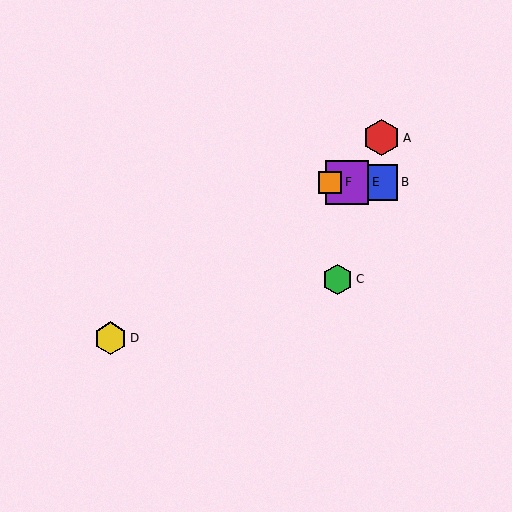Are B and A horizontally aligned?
No, B is at y≈182 and A is at y≈138.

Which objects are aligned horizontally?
Objects B, E, F are aligned horizontally.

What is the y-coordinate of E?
Object E is at y≈182.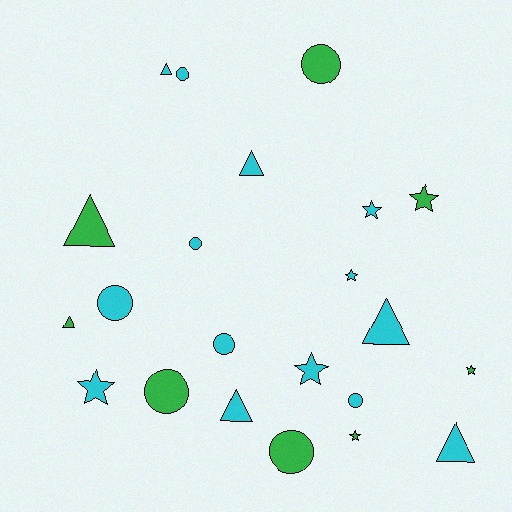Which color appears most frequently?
Cyan, with 14 objects.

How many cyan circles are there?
There are 5 cyan circles.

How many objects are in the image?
There are 22 objects.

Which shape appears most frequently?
Circle, with 8 objects.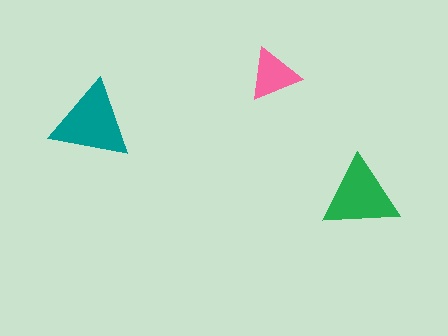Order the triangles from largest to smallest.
the teal one, the green one, the pink one.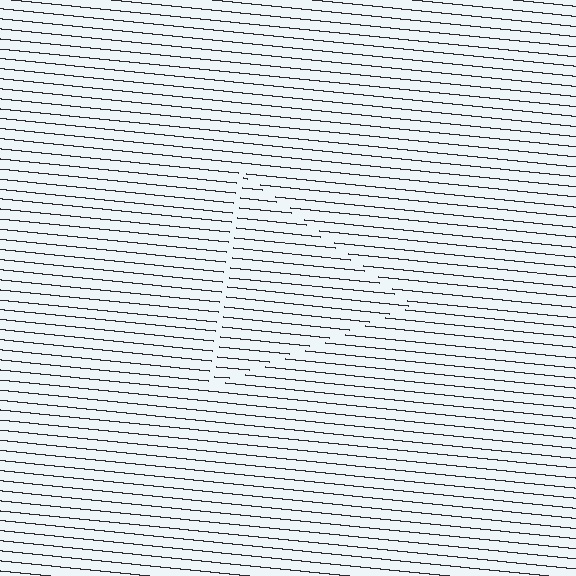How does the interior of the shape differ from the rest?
The interior of the shape contains the same grating, shifted by half a period — the contour is defined by the phase discontinuity where line-ends from the inner and outer gratings abut.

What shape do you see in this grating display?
An illusory triangle. The interior of the shape contains the same grating, shifted by half a period — the contour is defined by the phase discontinuity where line-ends from the inner and outer gratings abut.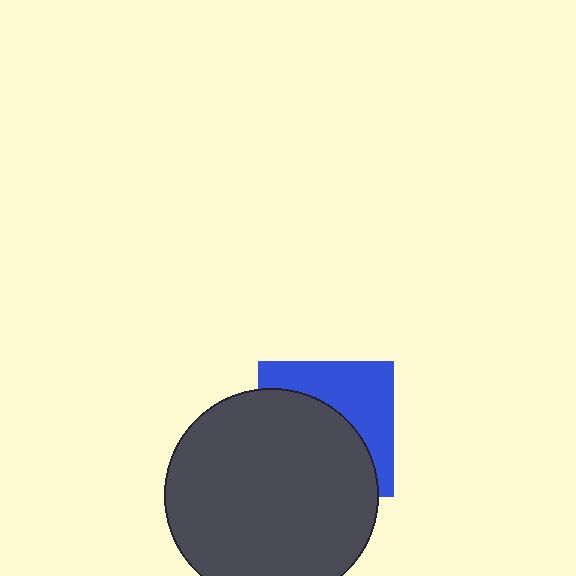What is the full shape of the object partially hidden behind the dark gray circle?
The partially hidden object is a blue square.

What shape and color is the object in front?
The object in front is a dark gray circle.